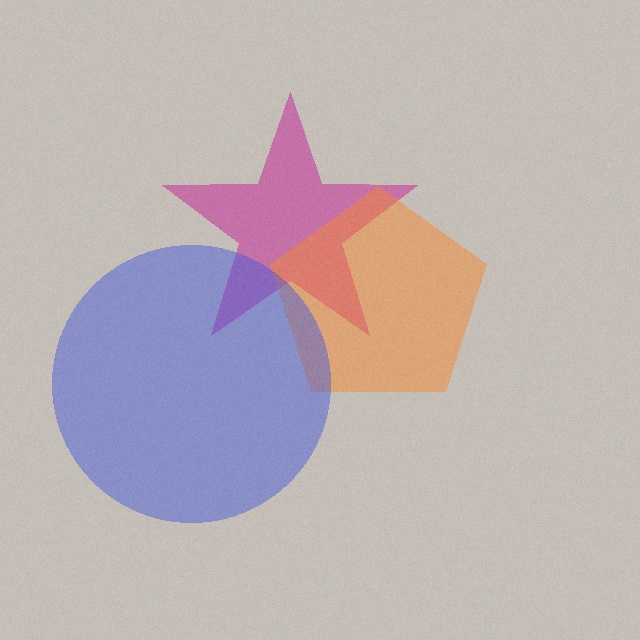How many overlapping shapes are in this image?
There are 3 overlapping shapes in the image.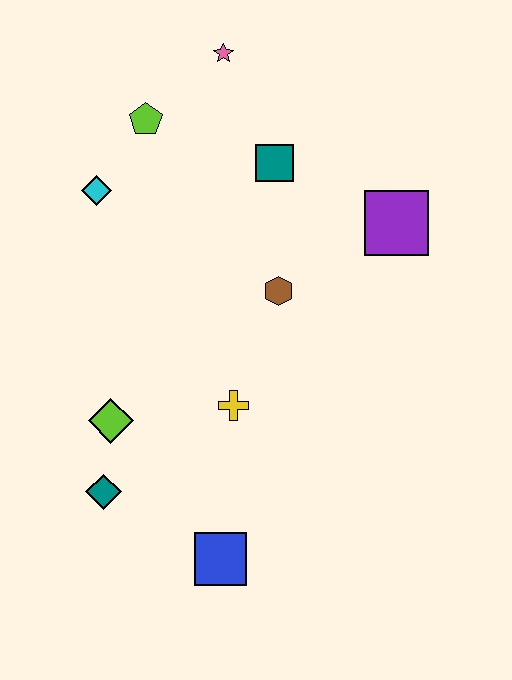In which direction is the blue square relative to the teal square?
The blue square is below the teal square.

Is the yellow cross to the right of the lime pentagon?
Yes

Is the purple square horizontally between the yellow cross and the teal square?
No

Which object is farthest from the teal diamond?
The pink star is farthest from the teal diamond.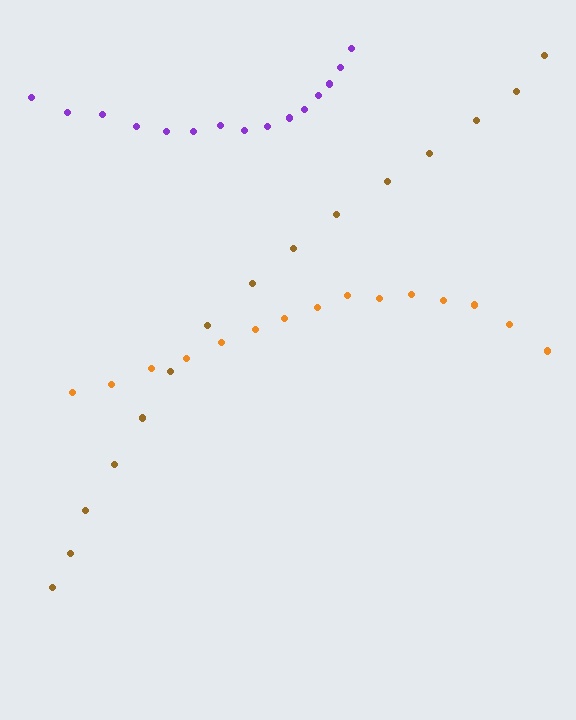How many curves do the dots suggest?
There are 3 distinct paths.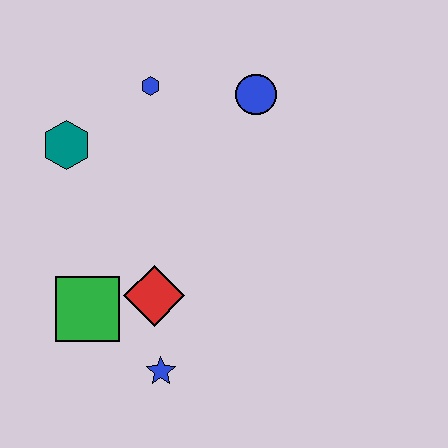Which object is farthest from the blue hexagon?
The blue star is farthest from the blue hexagon.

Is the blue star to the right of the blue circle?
No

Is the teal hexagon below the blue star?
No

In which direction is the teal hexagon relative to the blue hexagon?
The teal hexagon is to the left of the blue hexagon.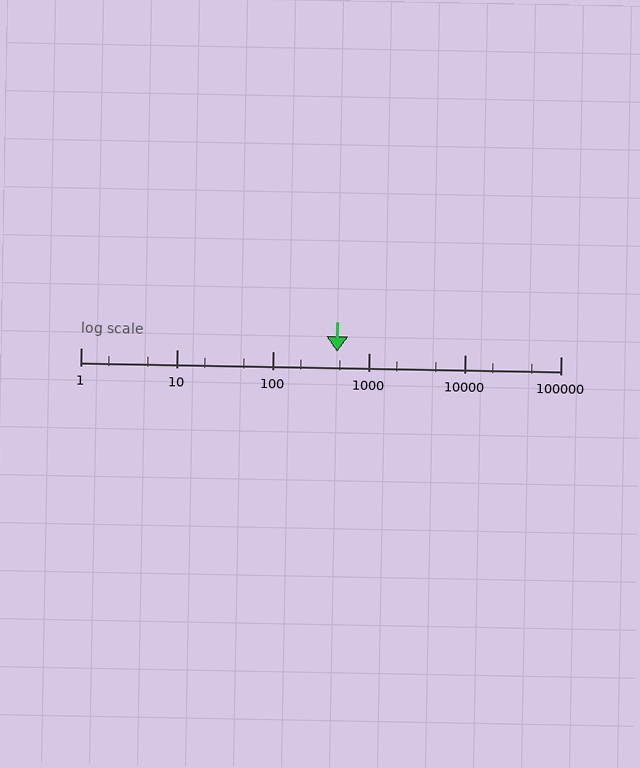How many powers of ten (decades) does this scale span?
The scale spans 5 decades, from 1 to 100000.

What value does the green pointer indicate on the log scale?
The pointer indicates approximately 470.